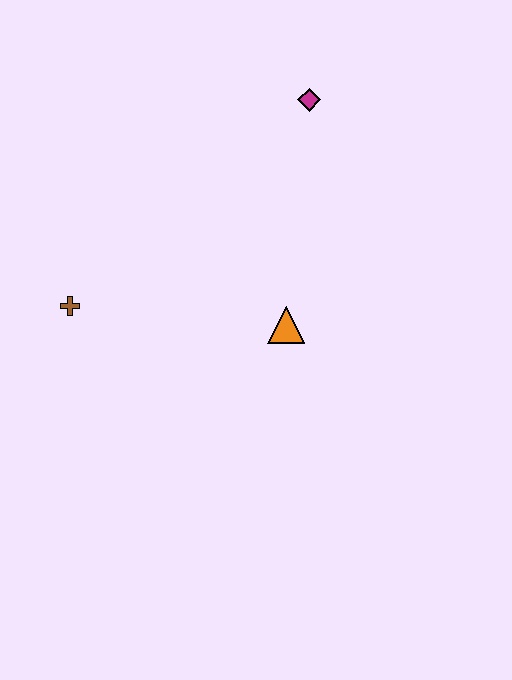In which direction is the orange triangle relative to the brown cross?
The orange triangle is to the right of the brown cross.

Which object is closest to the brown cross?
The orange triangle is closest to the brown cross.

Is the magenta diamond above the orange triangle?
Yes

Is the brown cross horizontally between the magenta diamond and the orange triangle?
No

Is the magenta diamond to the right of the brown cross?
Yes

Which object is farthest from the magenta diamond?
The brown cross is farthest from the magenta diamond.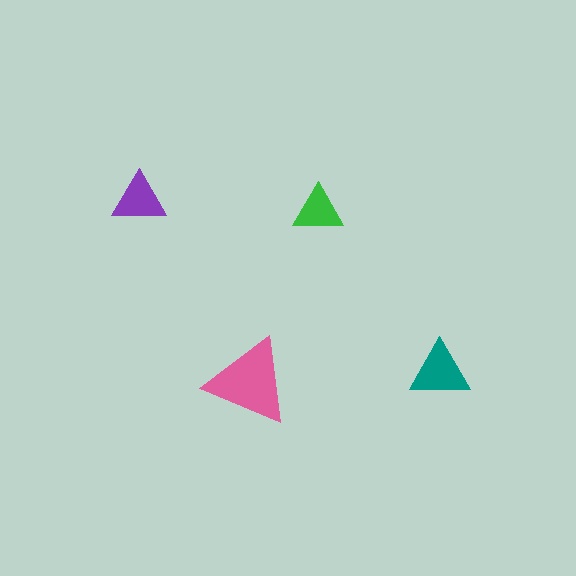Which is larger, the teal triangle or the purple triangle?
The teal one.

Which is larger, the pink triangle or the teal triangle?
The pink one.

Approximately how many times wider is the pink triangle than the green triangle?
About 1.5 times wider.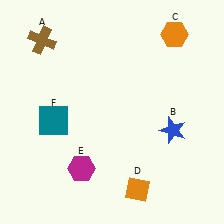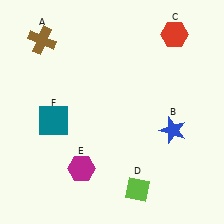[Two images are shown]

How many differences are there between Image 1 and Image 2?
There are 2 differences between the two images.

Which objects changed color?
C changed from orange to red. D changed from orange to lime.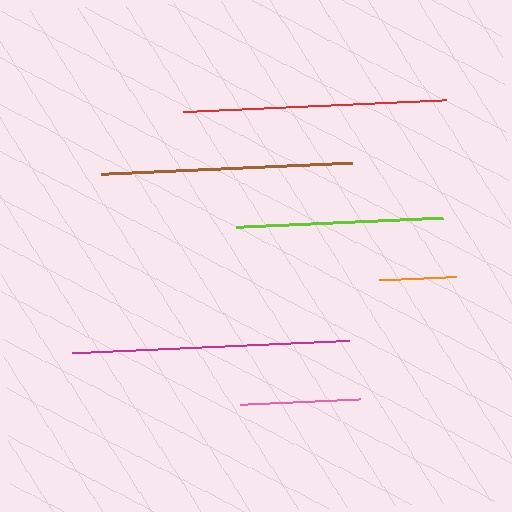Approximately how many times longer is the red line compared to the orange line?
The red line is approximately 3.4 times the length of the orange line.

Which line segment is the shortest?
The orange line is the shortest at approximately 77 pixels.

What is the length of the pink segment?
The pink segment is approximately 120 pixels long.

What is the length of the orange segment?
The orange segment is approximately 77 pixels long.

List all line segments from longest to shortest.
From longest to shortest: magenta, red, brown, lime, pink, orange.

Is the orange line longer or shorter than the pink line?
The pink line is longer than the orange line.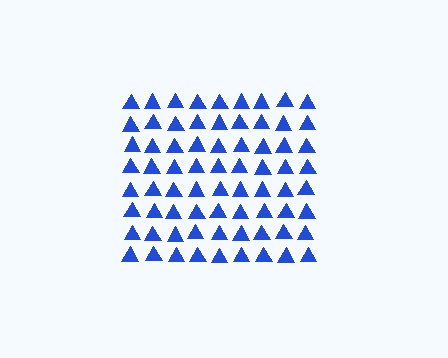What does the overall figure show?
The overall figure shows a square.